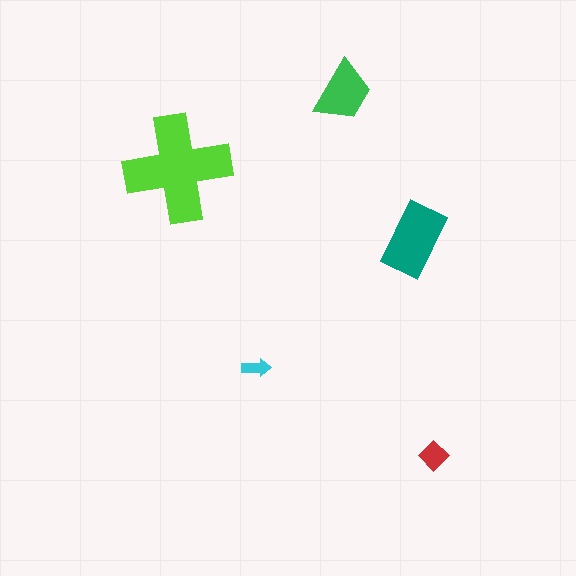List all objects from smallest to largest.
The cyan arrow, the red diamond, the green trapezoid, the teal rectangle, the lime cross.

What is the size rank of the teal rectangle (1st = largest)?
2nd.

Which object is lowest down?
The red diamond is bottommost.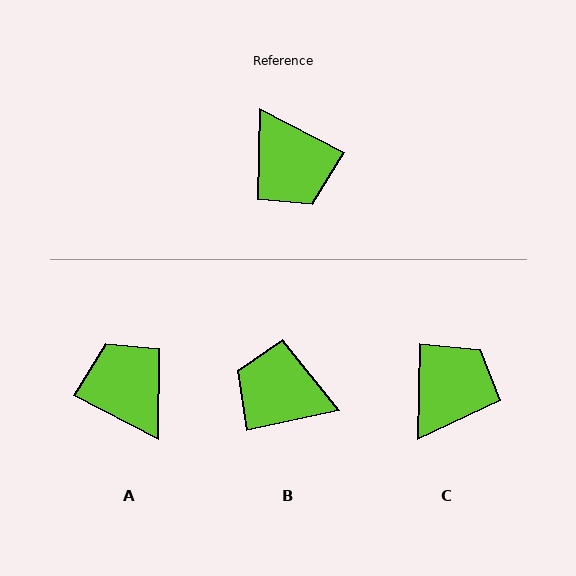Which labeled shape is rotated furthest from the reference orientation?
A, about 180 degrees away.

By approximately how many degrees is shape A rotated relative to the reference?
Approximately 180 degrees counter-clockwise.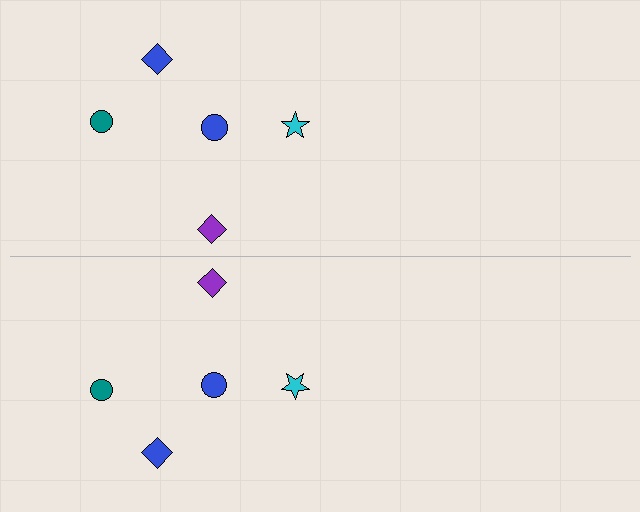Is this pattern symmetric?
Yes, this pattern has bilateral (reflection) symmetry.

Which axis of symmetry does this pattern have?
The pattern has a horizontal axis of symmetry running through the center of the image.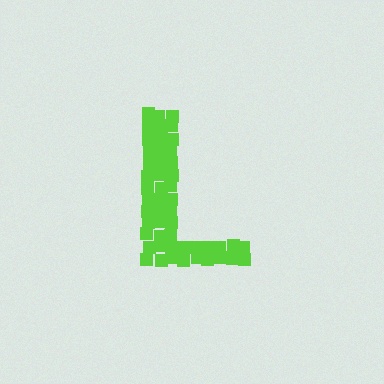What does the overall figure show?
The overall figure shows the letter L.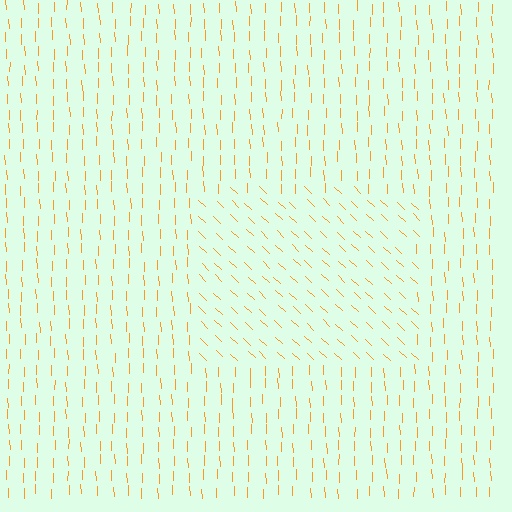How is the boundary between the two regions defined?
The boundary is defined purely by a change in line orientation (approximately 45 degrees difference). All lines are the same color and thickness.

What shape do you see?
I see a rectangle.